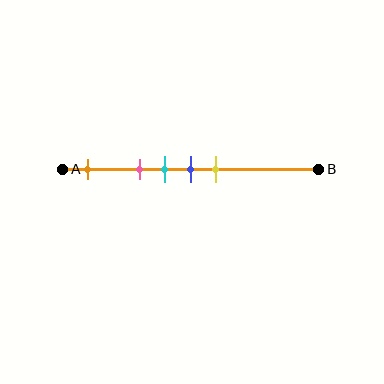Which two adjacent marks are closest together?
The cyan and blue marks are the closest adjacent pair.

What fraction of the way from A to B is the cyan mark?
The cyan mark is approximately 40% (0.4) of the way from A to B.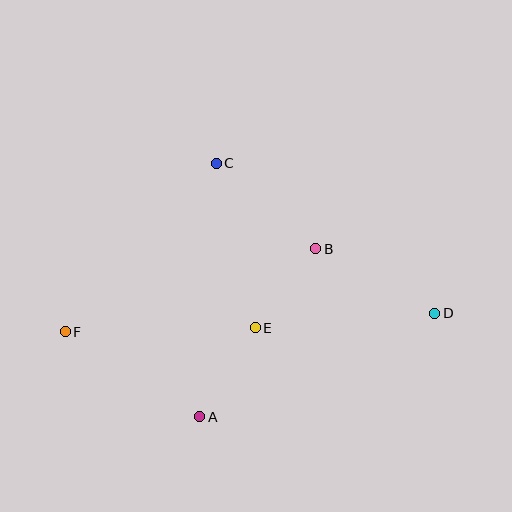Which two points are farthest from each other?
Points D and F are farthest from each other.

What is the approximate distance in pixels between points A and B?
The distance between A and B is approximately 204 pixels.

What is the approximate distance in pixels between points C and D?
The distance between C and D is approximately 265 pixels.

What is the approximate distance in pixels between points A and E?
The distance between A and E is approximately 105 pixels.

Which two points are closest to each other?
Points B and E are closest to each other.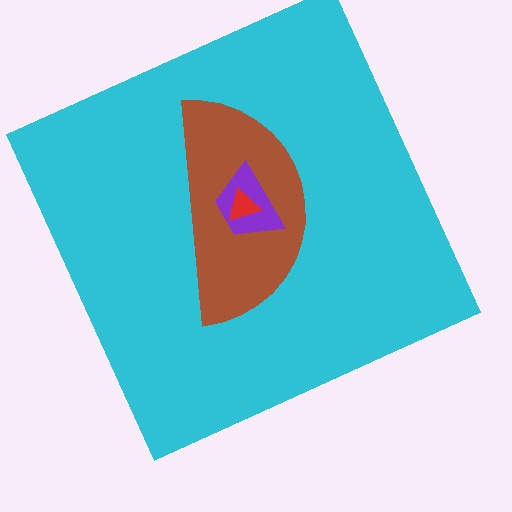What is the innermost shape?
The red triangle.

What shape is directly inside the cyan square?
The brown semicircle.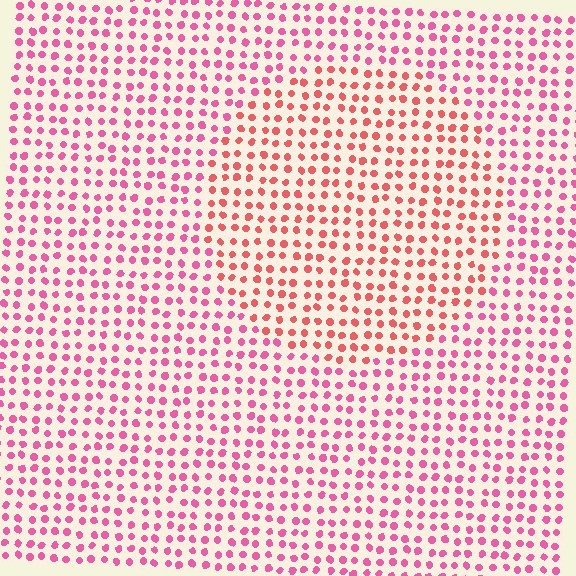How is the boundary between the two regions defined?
The boundary is defined purely by a slight shift in hue (about 29 degrees). Spacing, size, and orientation are identical on both sides.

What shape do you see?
I see a circle.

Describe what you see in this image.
The image is filled with small pink elements in a uniform arrangement. A circle-shaped region is visible where the elements are tinted to a slightly different hue, forming a subtle color boundary.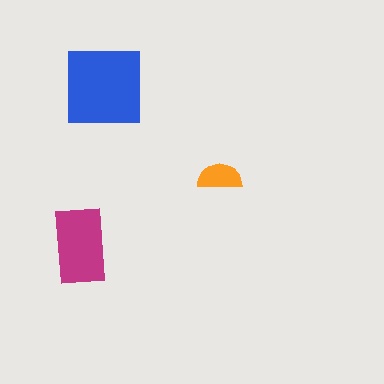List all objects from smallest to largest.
The orange semicircle, the magenta rectangle, the blue square.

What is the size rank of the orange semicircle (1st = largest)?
3rd.